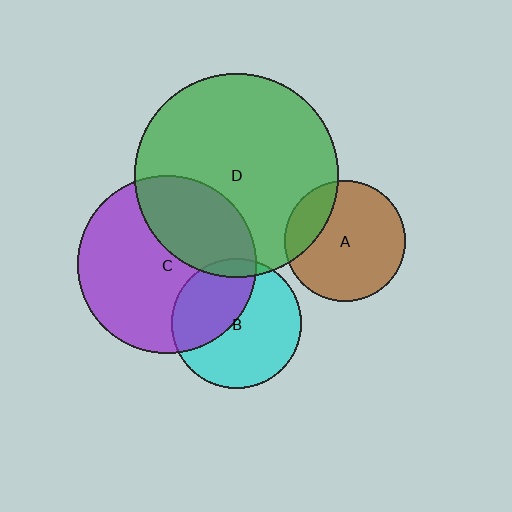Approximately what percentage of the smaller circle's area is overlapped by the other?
Approximately 40%.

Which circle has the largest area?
Circle D (green).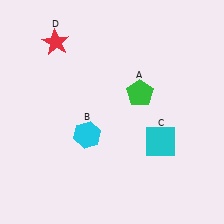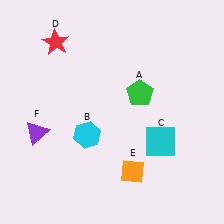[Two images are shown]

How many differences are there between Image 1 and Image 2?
There are 2 differences between the two images.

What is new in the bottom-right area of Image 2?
An orange diamond (E) was added in the bottom-right area of Image 2.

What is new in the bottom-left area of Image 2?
A purple triangle (F) was added in the bottom-left area of Image 2.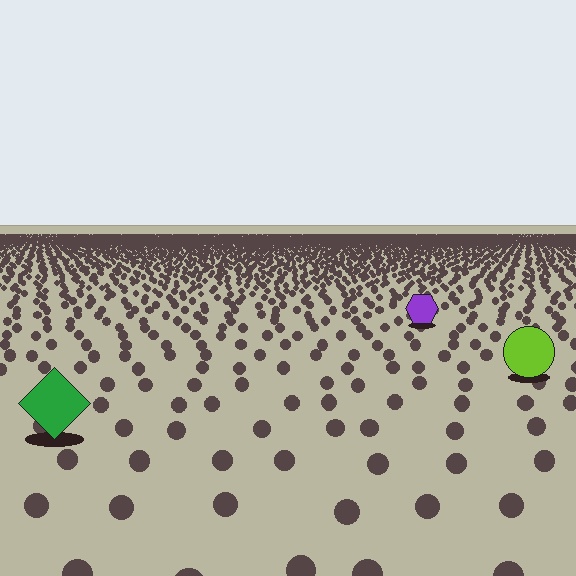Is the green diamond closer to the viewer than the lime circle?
Yes. The green diamond is closer — you can tell from the texture gradient: the ground texture is coarser near it.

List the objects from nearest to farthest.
From nearest to farthest: the green diamond, the lime circle, the purple hexagon.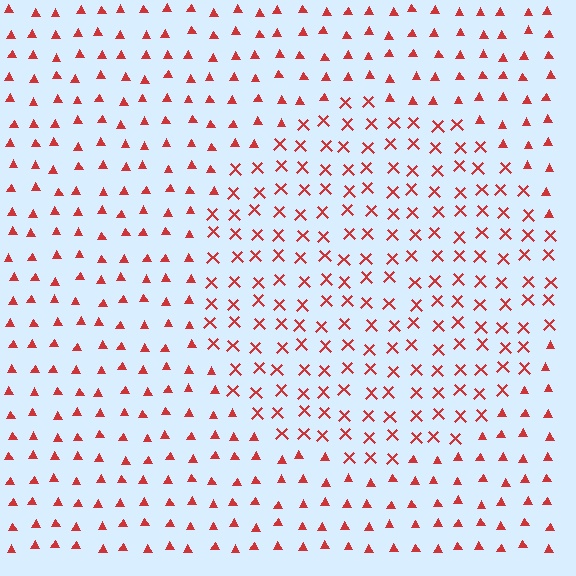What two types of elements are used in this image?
The image uses X marks inside the circle region and triangles outside it.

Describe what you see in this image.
The image is filled with small red elements arranged in a uniform grid. A circle-shaped region contains X marks, while the surrounding area contains triangles. The boundary is defined purely by the change in element shape.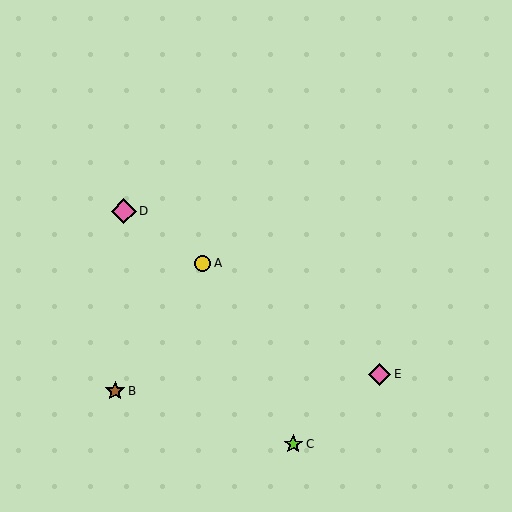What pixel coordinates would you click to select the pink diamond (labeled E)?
Click at (380, 374) to select the pink diamond E.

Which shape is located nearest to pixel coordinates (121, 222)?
The pink diamond (labeled D) at (124, 211) is nearest to that location.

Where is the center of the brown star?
The center of the brown star is at (115, 391).